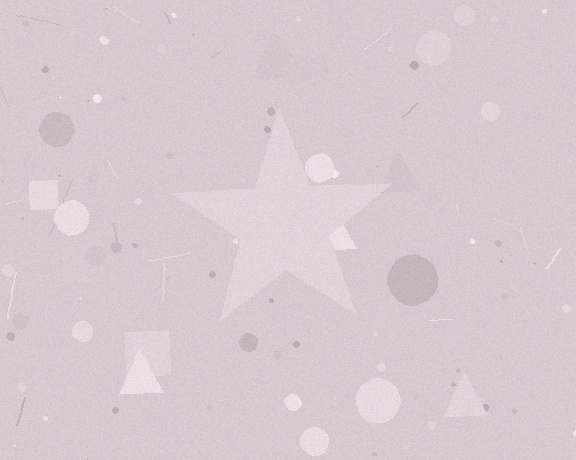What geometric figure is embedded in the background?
A star is embedded in the background.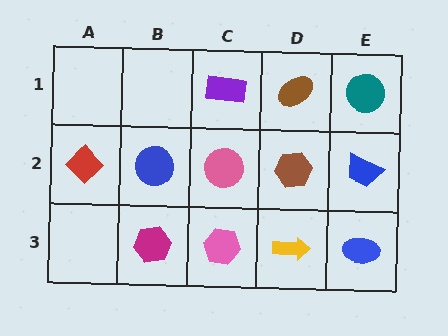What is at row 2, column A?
A red diamond.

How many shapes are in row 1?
3 shapes.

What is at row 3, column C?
A pink hexagon.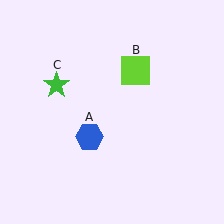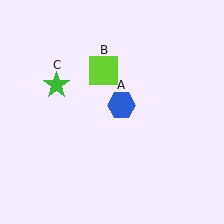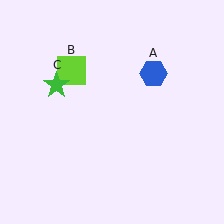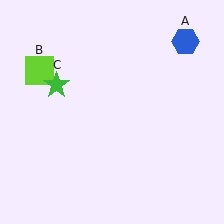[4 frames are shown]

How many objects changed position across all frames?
2 objects changed position: blue hexagon (object A), lime square (object B).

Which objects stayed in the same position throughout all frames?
Green star (object C) remained stationary.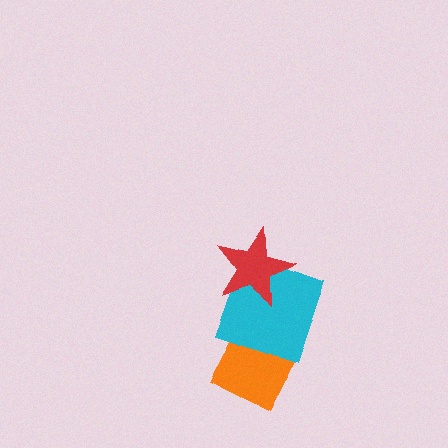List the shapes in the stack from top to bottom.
From top to bottom: the red star, the cyan square, the orange diamond.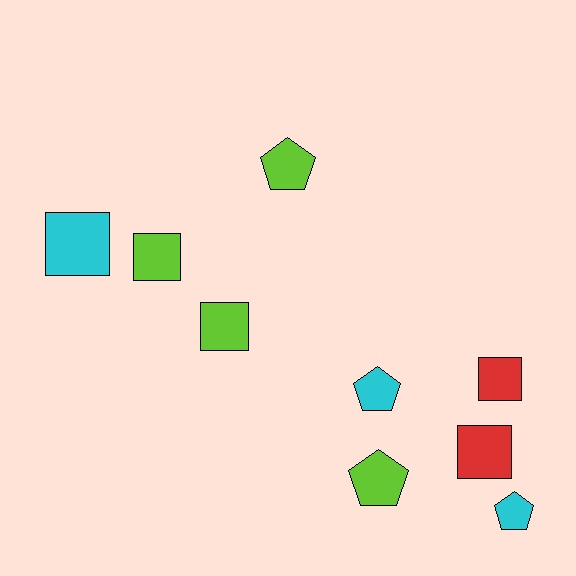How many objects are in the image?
There are 9 objects.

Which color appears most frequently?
Lime, with 4 objects.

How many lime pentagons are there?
There are 2 lime pentagons.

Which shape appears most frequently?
Square, with 5 objects.